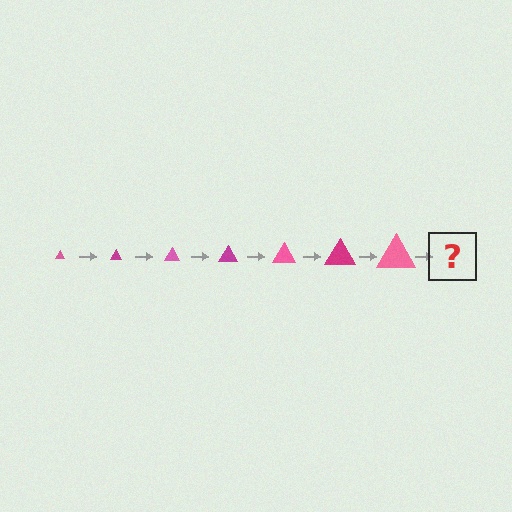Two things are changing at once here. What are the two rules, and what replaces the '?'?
The two rules are that the triangle grows larger each step and the color cycles through pink and magenta. The '?' should be a magenta triangle, larger than the previous one.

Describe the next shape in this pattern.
It should be a magenta triangle, larger than the previous one.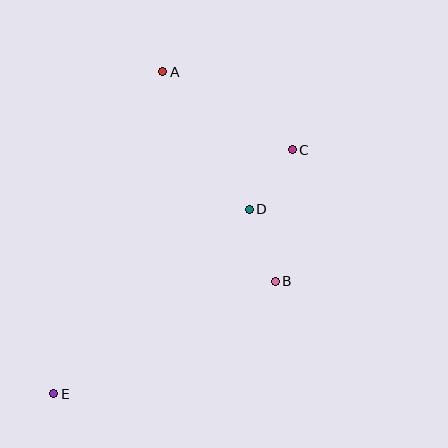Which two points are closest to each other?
Points C and D are closest to each other.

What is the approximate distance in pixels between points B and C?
The distance between B and C is approximately 132 pixels.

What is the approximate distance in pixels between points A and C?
The distance between A and C is approximately 152 pixels.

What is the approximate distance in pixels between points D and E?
The distance between D and E is approximately 269 pixels.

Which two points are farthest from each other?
Points C and E are farthest from each other.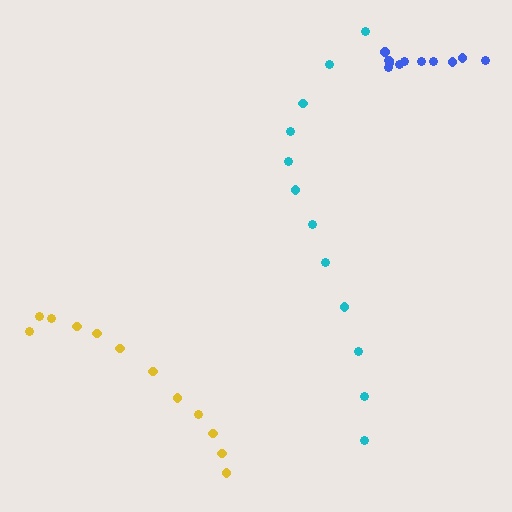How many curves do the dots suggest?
There are 3 distinct paths.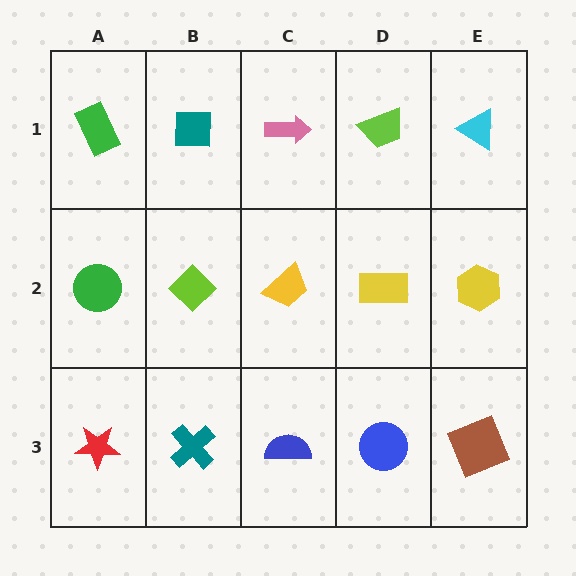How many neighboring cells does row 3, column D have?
3.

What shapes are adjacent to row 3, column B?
A lime diamond (row 2, column B), a red star (row 3, column A), a blue semicircle (row 3, column C).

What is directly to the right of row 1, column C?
A lime trapezoid.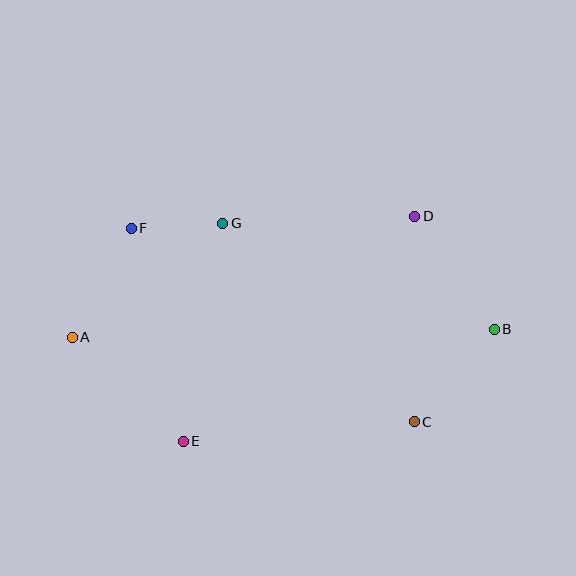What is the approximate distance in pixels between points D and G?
The distance between D and G is approximately 192 pixels.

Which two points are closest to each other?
Points F and G are closest to each other.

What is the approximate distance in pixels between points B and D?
The distance between B and D is approximately 138 pixels.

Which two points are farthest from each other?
Points A and B are farthest from each other.